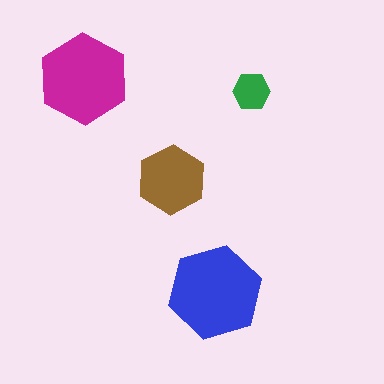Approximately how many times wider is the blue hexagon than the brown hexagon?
About 1.5 times wider.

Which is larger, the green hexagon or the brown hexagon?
The brown one.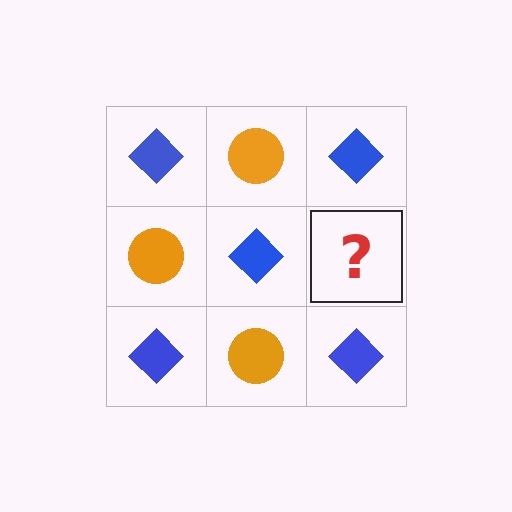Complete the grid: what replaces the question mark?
The question mark should be replaced with an orange circle.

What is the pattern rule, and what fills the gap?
The rule is that it alternates blue diamond and orange circle in a checkerboard pattern. The gap should be filled with an orange circle.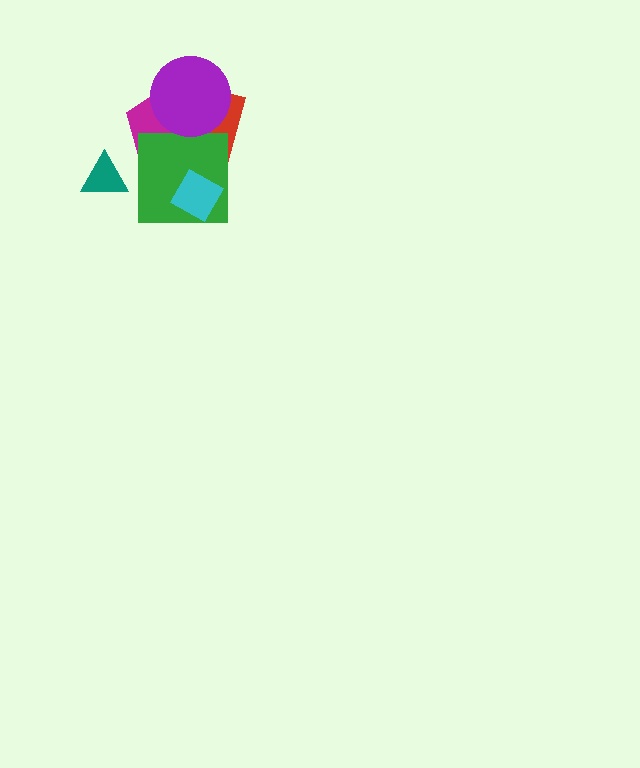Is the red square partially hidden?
Yes, it is partially covered by another shape.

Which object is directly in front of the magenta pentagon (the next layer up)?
The green square is directly in front of the magenta pentagon.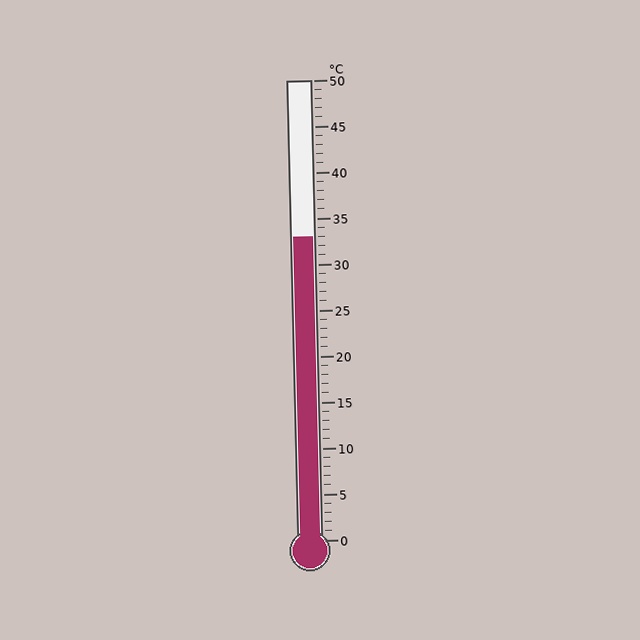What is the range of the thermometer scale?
The thermometer scale ranges from 0°C to 50°C.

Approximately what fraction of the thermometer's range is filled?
The thermometer is filled to approximately 65% of its range.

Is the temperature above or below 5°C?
The temperature is above 5°C.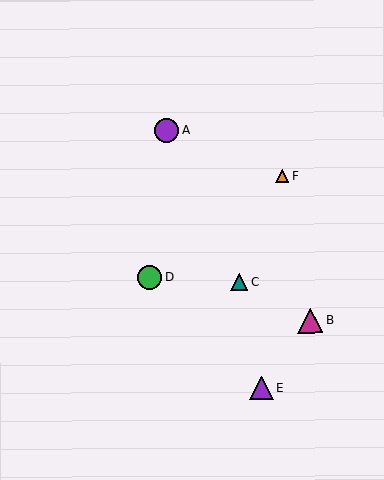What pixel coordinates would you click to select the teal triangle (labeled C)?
Click at (239, 282) to select the teal triangle C.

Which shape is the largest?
The magenta triangle (labeled B) is the largest.